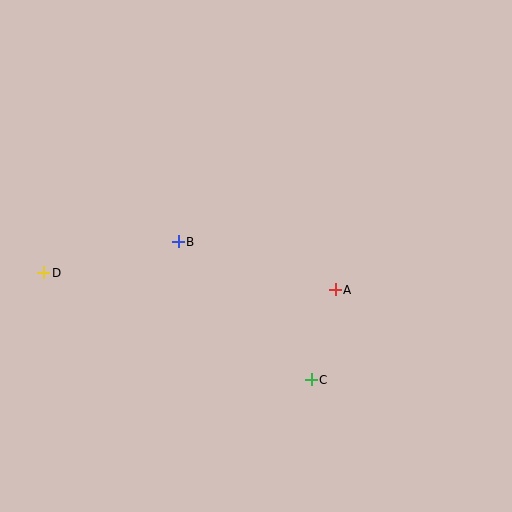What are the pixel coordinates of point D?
Point D is at (44, 273).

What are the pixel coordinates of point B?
Point B is at (178, 242).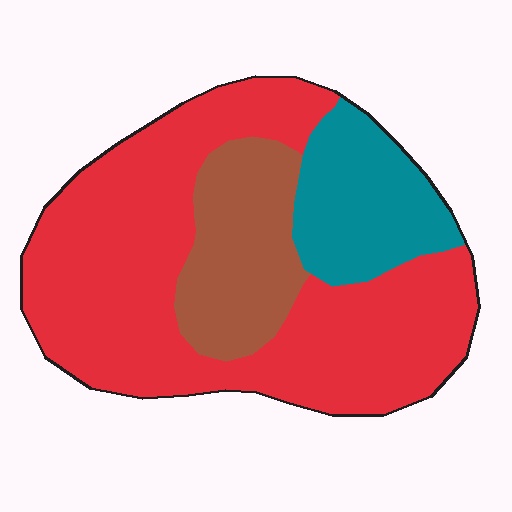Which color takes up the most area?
Red, at roughly 65%.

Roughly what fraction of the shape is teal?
Teal covers roughly 20% of the shape.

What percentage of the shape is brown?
Brown covers 19% of the shape.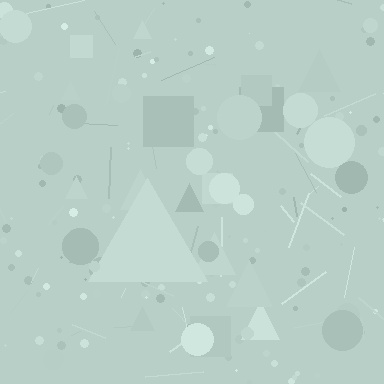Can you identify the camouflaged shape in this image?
The camouflaged shape is a triangle.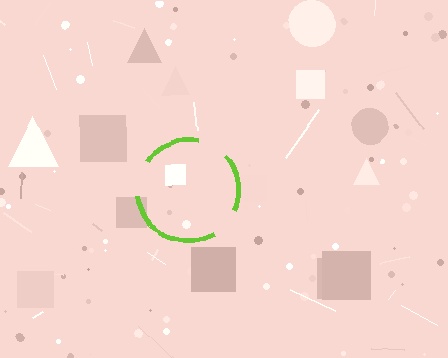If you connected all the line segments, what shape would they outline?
They would outline a circle.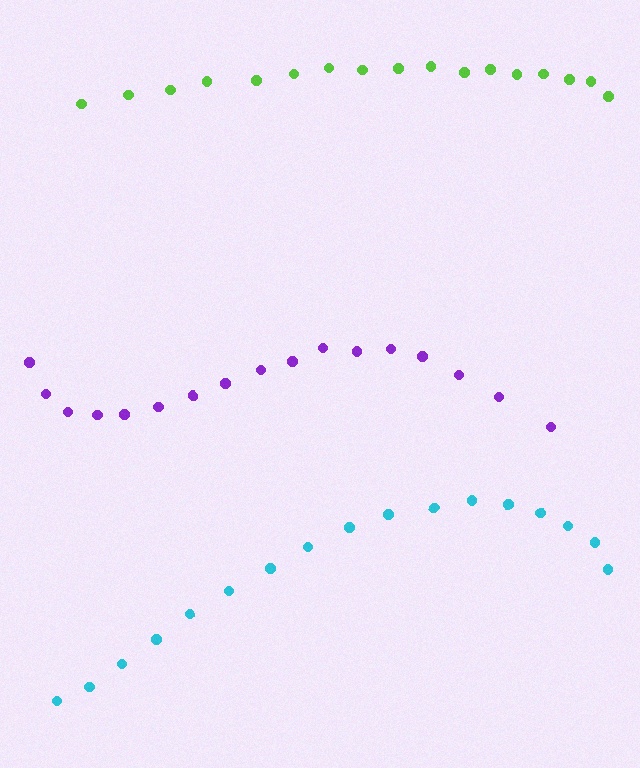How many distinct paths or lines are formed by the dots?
There are 3 distinct paths.